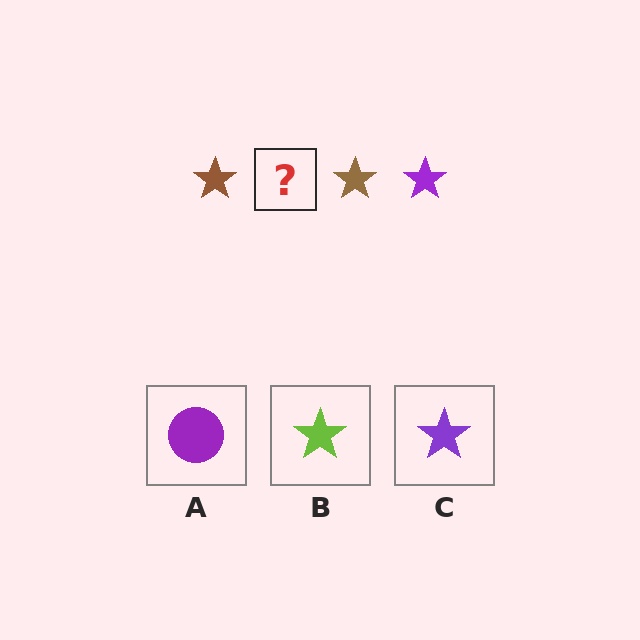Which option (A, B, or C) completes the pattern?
C.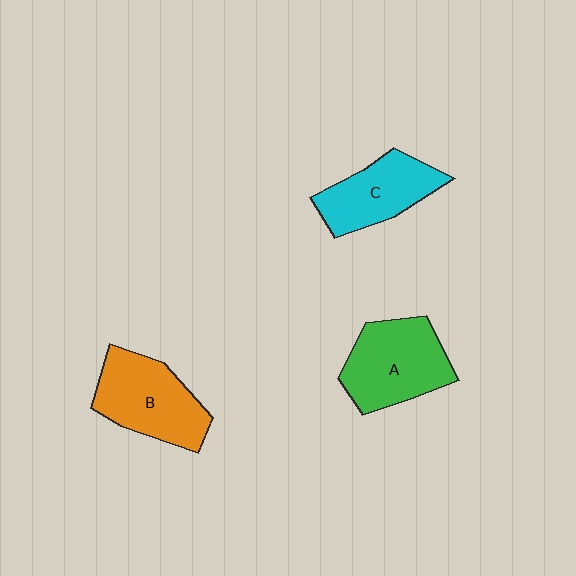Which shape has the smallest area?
Shape C (cyan).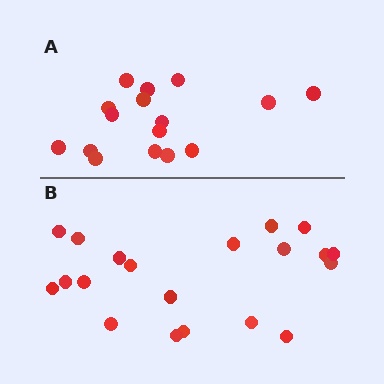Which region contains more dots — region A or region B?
Region B (the bottom region) has more dots.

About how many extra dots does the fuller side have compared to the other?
Region B has about 4 more dots than region A.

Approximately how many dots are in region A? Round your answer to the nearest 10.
About 20 dots. (The exact count is 16, which rounds to 20.)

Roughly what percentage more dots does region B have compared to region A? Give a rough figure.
About 25% more.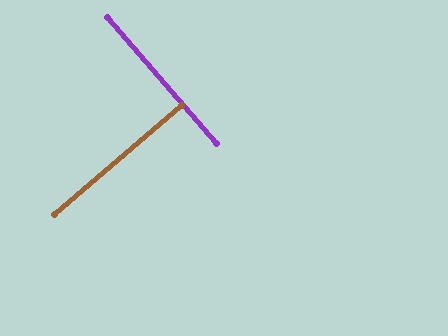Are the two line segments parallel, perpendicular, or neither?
Perpendicular — they meet at approximately 90°.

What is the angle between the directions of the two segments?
Approximately 90 degrees.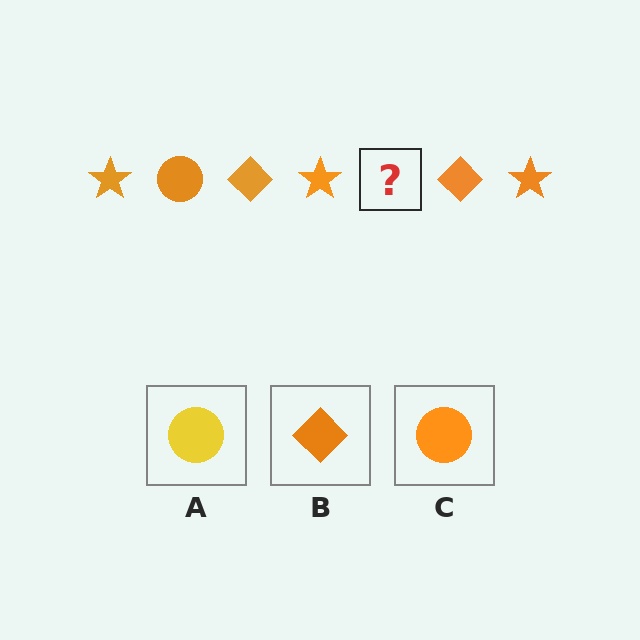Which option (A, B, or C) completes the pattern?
C.